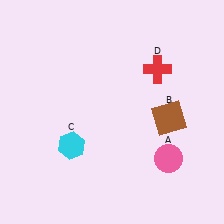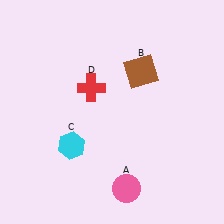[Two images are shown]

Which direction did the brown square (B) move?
The brown square (B) moved up.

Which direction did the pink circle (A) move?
The pink circle (A) moved left.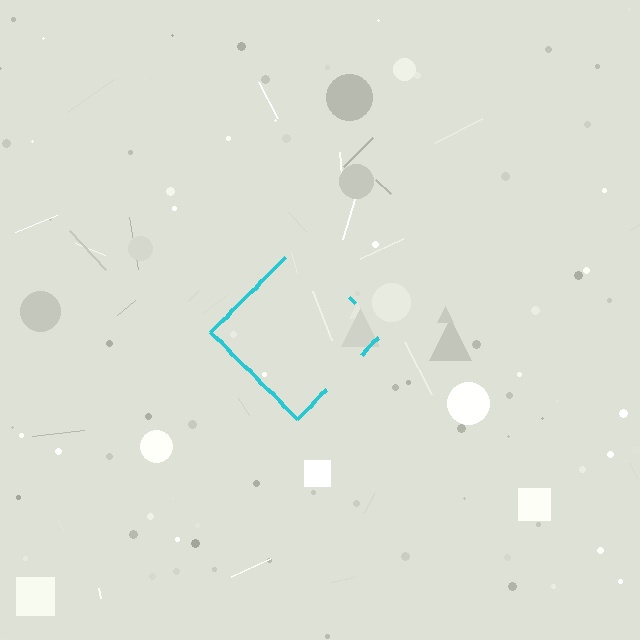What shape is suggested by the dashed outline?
The dashed outline suggests a diamond.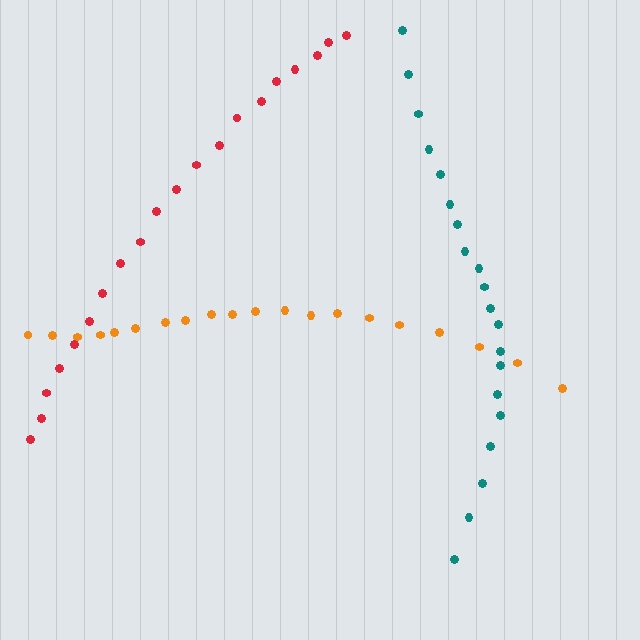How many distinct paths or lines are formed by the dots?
There are 3 distinct paths.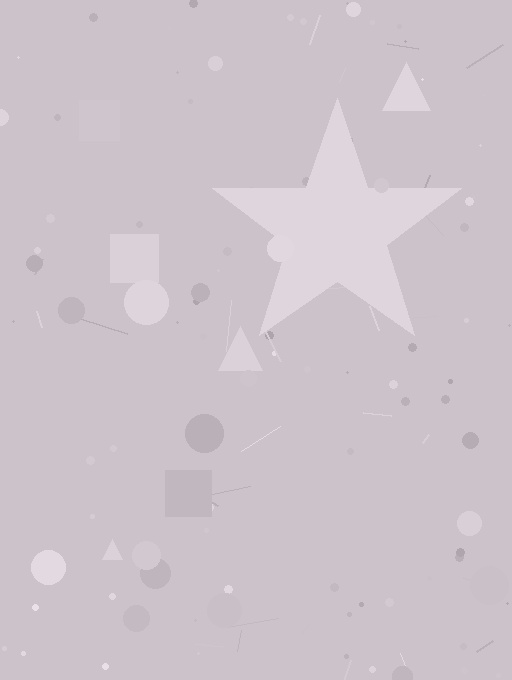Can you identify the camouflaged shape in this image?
The camouflaged shape is a star.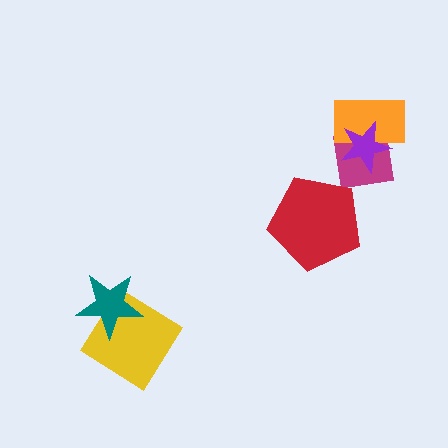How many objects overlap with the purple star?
2 objects overlap with the purple star.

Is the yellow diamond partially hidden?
Yes, it is partially covered by another shape.